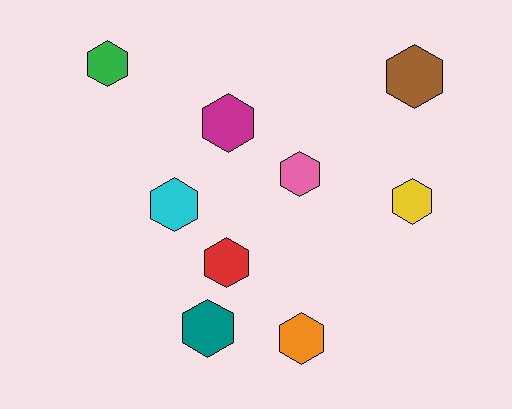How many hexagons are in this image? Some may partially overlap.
There are 9 hexagons.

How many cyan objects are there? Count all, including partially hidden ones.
There is 1 cyan object.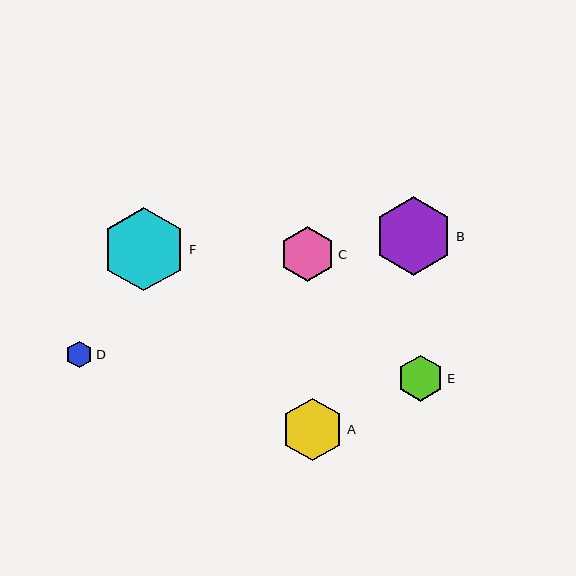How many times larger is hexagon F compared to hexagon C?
Hexagon F is approximately 1.5 times the size of hexagon C.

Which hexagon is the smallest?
Hexagon D is the smallest with a size of approximately 27 pixels.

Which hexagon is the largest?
Hexagon F is the largest with a size of approximately 84 pixels.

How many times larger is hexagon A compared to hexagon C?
Hexagon A is approximately 1.1 times the size of hexagon C.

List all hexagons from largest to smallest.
From largest to smallest: F, B, A, C, E, D.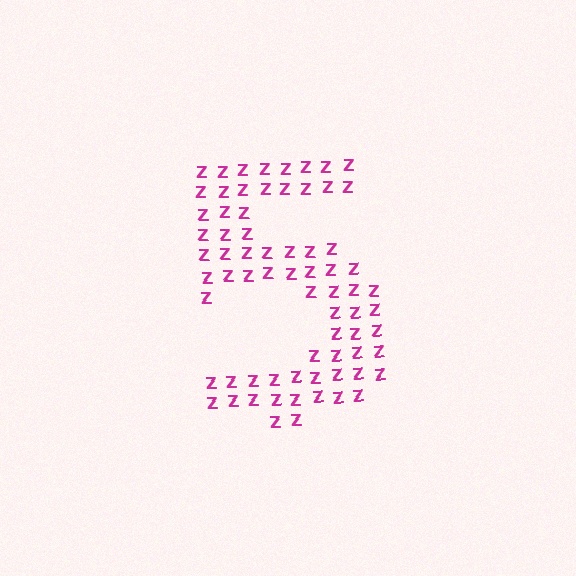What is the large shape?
The large shape is the digit 5.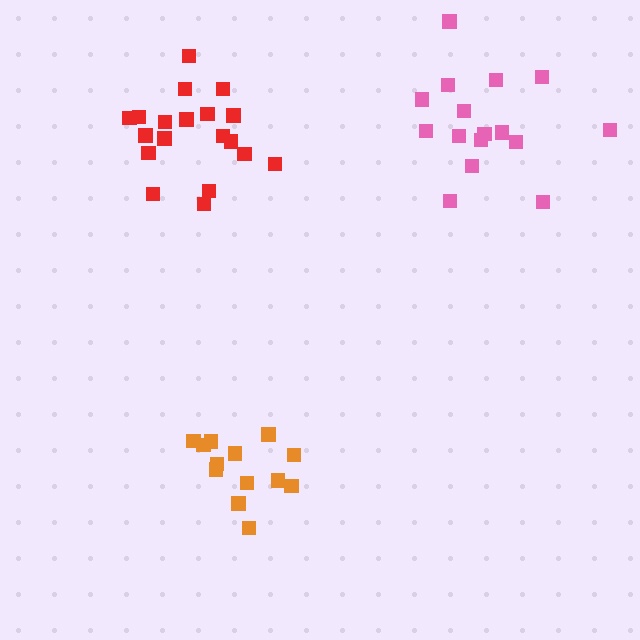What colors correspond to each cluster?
The clusters are colored: pink, red, orange.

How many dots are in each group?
Group 1: 16 dots, Group 2: 19 dots, Group 3: 13 dots (48 total).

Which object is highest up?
The pink cluster is topmost.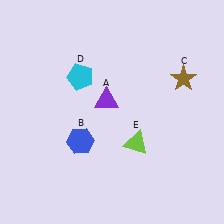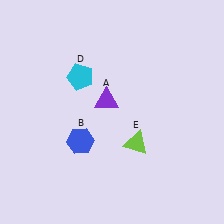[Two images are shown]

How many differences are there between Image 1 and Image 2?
There is 1 difference between the two images.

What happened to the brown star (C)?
The brown star (C) was removed in Image 2. It was in the top-right area of Image 1.